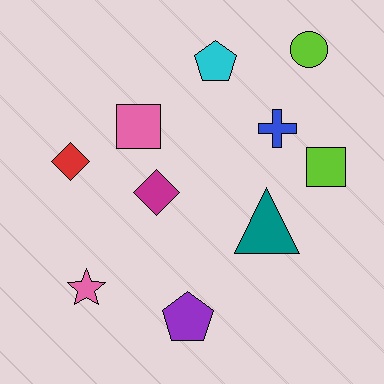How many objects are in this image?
There are 10 objects.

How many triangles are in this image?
There is 1 triangle.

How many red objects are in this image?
There is 1 red object.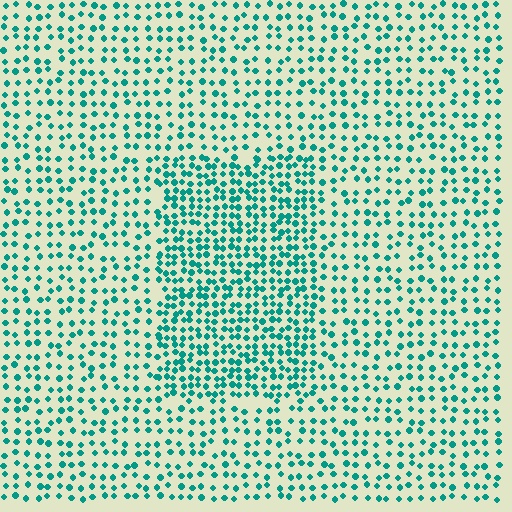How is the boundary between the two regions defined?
The boundary is defined by a change in element density (approximately 1.8x ratio). All elements are the same color, size, and shape.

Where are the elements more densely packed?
The elements are more densely packed inside the rectangle boundary.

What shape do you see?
I see a rectangle.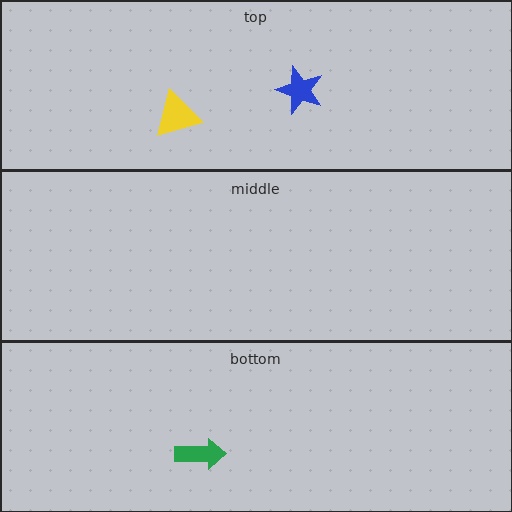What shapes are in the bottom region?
The green arrow.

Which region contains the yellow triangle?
The top region.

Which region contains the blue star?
The top region.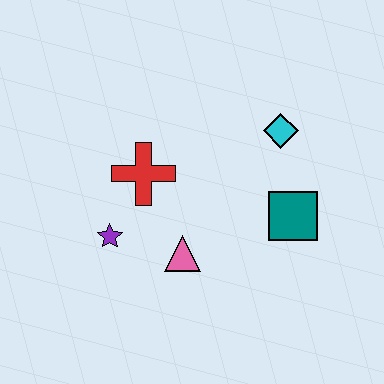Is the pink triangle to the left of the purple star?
No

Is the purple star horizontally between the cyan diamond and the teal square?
No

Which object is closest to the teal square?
The cyan diamond is closest to the teal square.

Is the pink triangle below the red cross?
Yes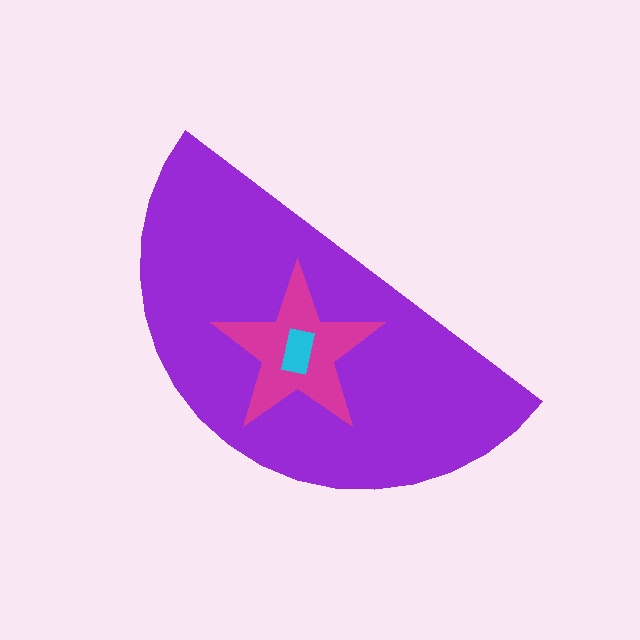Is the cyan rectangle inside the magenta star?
Yes.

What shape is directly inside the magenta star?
The cyan rectangle.